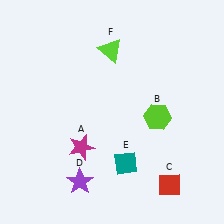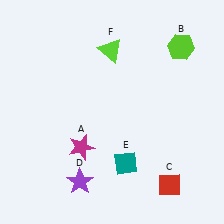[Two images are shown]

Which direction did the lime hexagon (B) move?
The lime hexagon (B) moved up.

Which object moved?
The lime hexagon (B) moved up.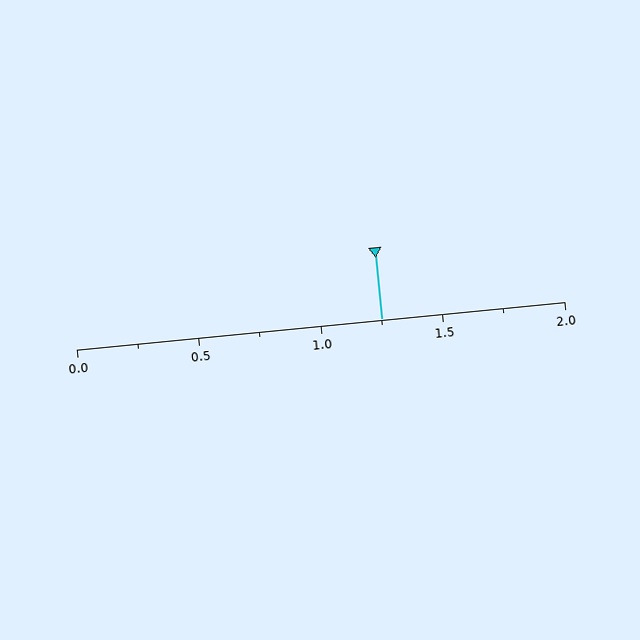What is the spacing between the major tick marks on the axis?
The major ticks are spaced 0.5 apart.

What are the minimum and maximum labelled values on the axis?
The axis runs from 0.0 to 2.0.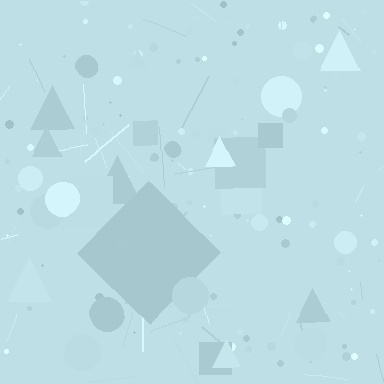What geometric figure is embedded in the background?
A diamond is embedded in the background.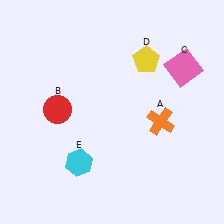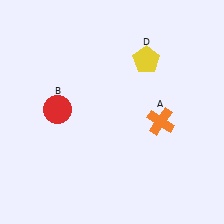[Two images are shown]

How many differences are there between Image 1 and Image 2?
There are 2 differences between the two images.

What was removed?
The pink square (C), the cyan hexagon (E) were removed in Image 2.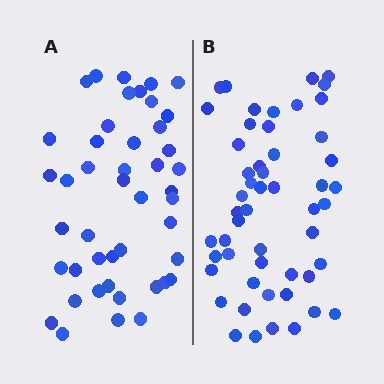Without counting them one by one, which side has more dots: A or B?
Region B (the right region) has more dots.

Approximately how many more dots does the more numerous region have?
Region B has roughly 8 or so more dots than region A.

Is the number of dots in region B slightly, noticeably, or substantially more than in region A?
Region B has only slightly more — the two regions are fairly close. The ratio is roughly 1.2 to 1.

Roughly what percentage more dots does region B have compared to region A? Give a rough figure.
About 15% more.